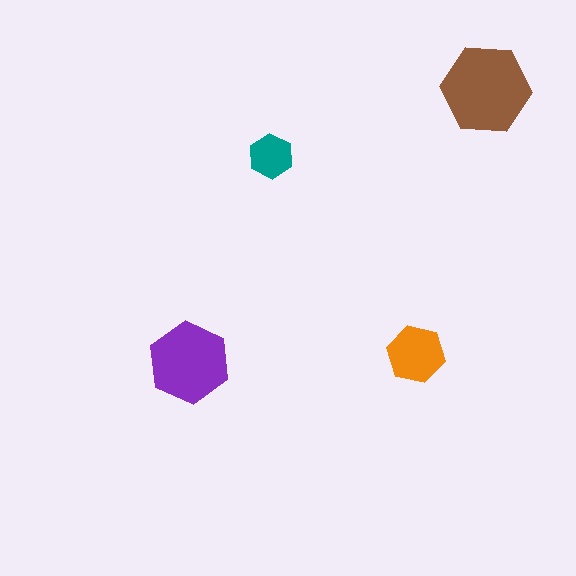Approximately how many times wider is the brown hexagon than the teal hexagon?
About 2 times wider.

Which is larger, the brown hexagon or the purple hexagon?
The brown one.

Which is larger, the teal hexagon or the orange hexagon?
The orange one.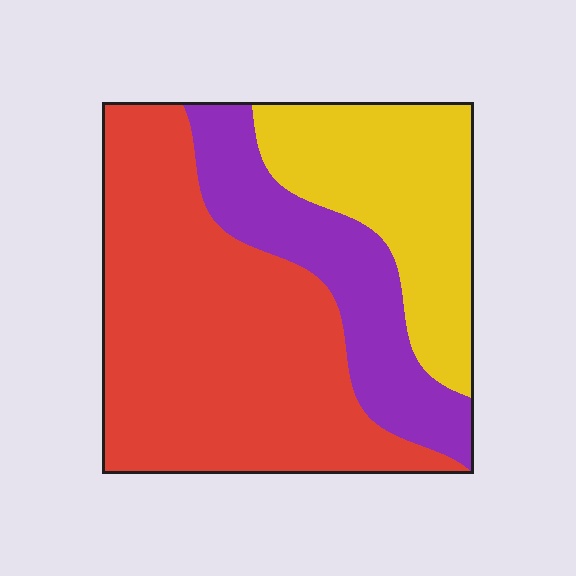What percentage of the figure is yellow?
Yellow takes up about one quarter (1/4) of the figure.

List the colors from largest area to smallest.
From largest to smallest: red, yellow, purple.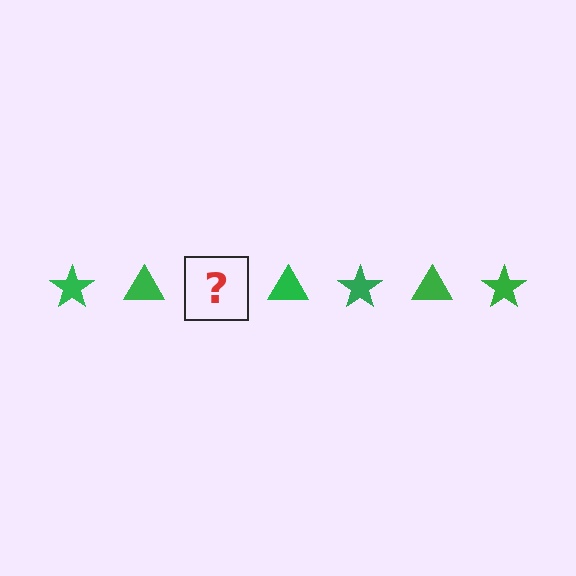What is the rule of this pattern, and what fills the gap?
The rule is that the pattern cycles through star, triangle shapes in green. The gap should be filled with a green star.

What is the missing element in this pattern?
The missing element is a green star.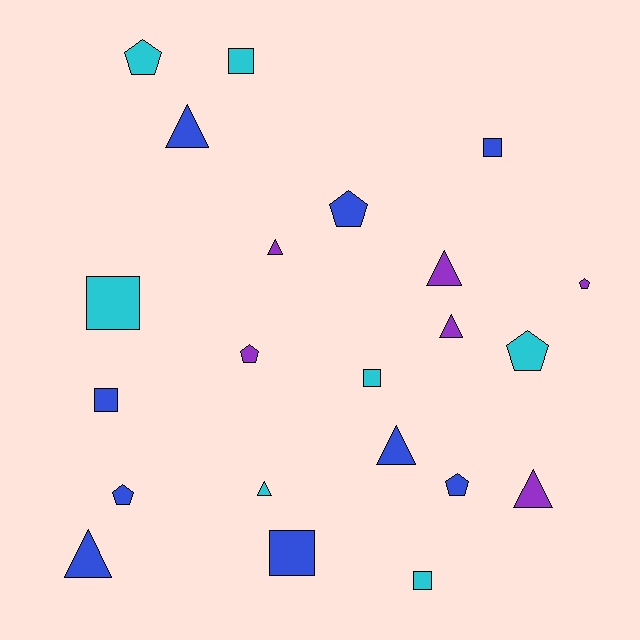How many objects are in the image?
There are 22 objects.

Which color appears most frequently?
Blue, with 9 objects.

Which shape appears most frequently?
Triangle, with 8 objects.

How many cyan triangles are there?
There is 1 cyan triangle.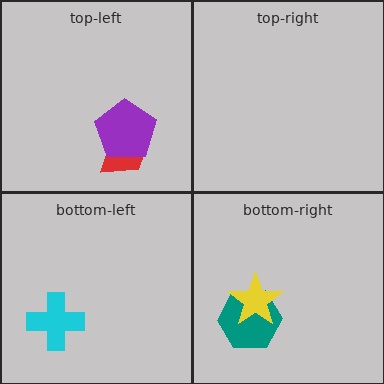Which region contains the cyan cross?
The bottom-left region.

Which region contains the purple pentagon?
The top-left region.